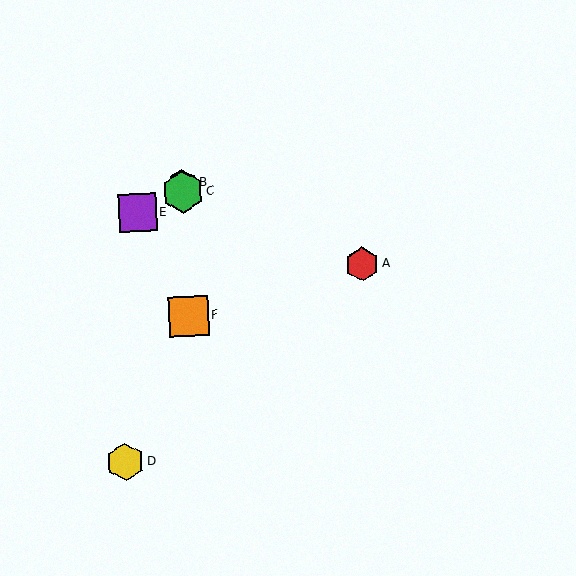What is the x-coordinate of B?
Object B is at x≈182.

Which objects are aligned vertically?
Objects B, C, F are aligned vertically.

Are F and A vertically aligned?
No, F is at x≈189 and A is at x≈362.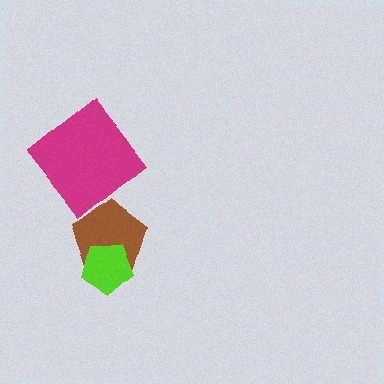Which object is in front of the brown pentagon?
The lime pentagon is in front of the brown pentagon.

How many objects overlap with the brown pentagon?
1 object overlaps with the brown pentagon.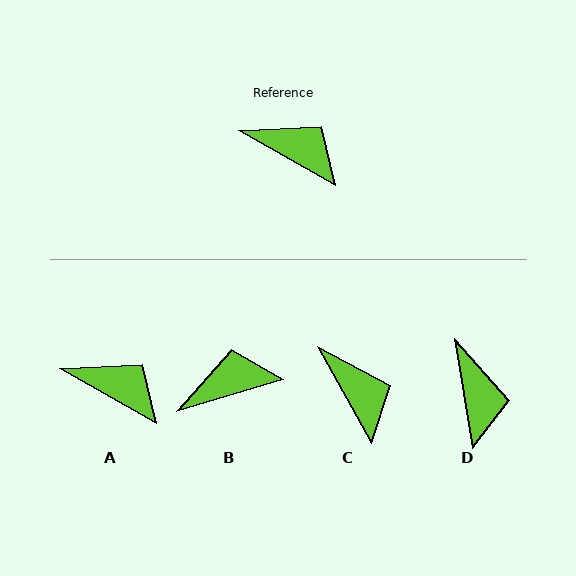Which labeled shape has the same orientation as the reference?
A.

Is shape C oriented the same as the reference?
No, it is off by about 31 degrees.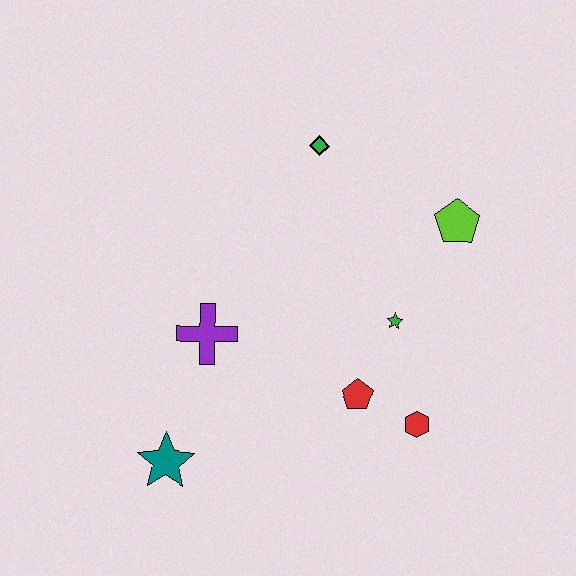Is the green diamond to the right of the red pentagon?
No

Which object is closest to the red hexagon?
The red pentagon is closest to the red hexagon.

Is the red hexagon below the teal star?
No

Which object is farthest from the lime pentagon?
The teal star is farthest from the lime pentagon.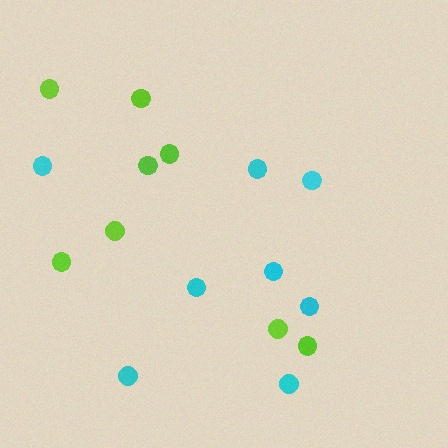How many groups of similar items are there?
There are 2 groups: one group of lime circles (8) and one group of cyan circles (8).